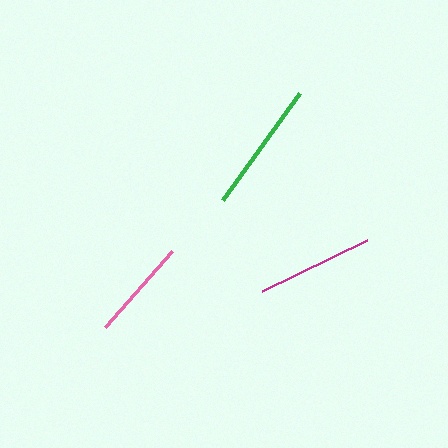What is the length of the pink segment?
The pink segment is approximately 101 pixels long.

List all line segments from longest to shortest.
From longest to shortest: green, magenta, pink.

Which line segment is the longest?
The green line is the longest at approximately 132 pixels.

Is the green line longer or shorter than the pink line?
The green line is longer than the pink line.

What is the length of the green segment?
The green segment is approximately 132 pixels long.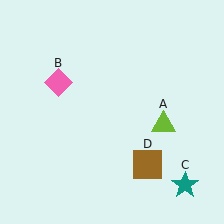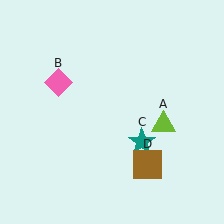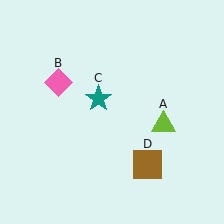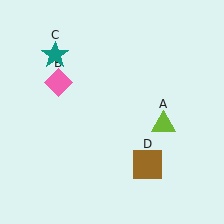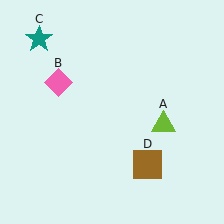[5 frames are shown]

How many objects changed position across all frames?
1 object changed position: teal star (object C).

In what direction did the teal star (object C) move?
The teal star (object C) moved up and to the left.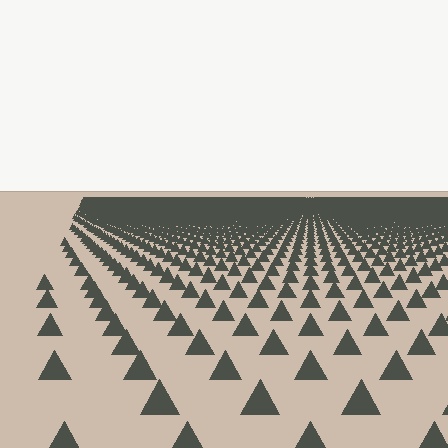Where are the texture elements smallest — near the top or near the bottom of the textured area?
Near the top.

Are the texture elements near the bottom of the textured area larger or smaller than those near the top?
Larger. Near the bottom, elements are closer to the viewer and appear at a bigger on-screen size.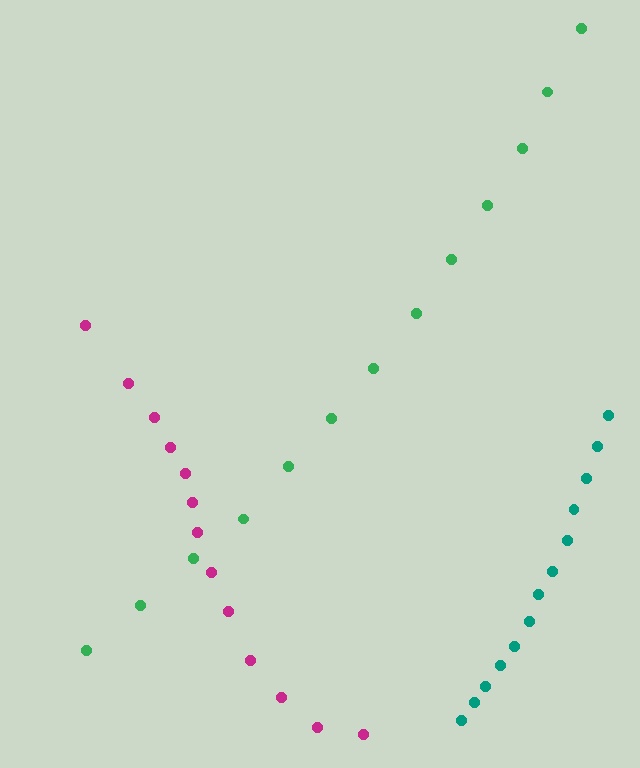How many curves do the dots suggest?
There are 3 distinct paths.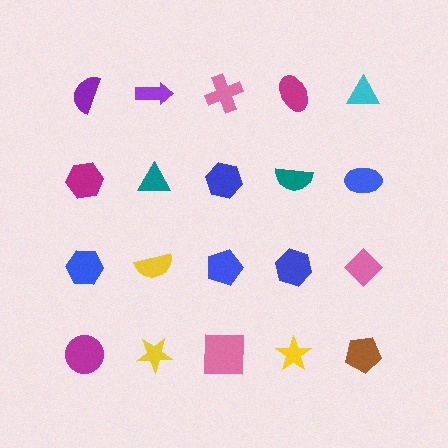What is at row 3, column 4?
A blue hexagon.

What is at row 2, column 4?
A teal semicircle.